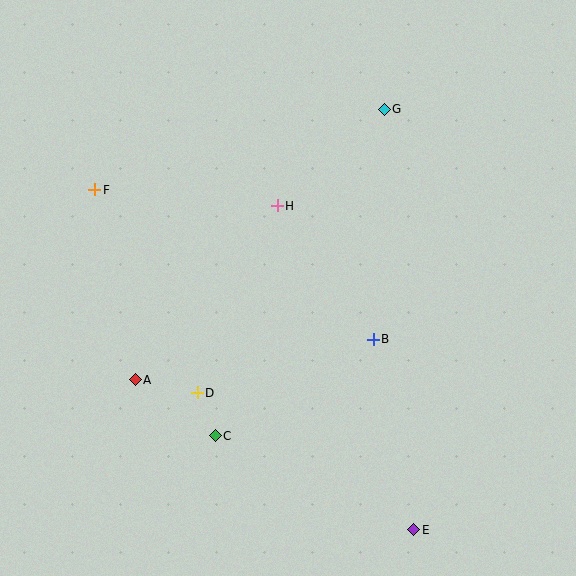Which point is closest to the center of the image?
Point H at (277, 206) is closest to the center.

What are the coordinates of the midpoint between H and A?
The midpoint between H and A is at (206, 293).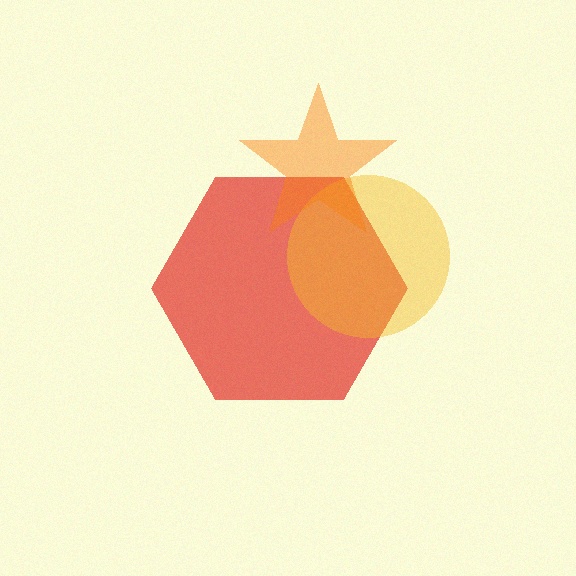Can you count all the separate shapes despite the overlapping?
Yes, there are 3 separate shapes.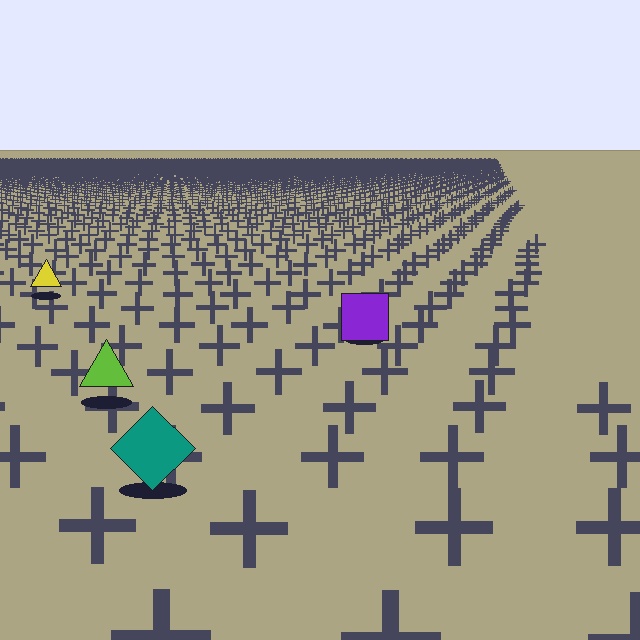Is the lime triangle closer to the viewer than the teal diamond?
No. The teal diamond is closer — you can tell from the texture gradient: the ground texture is coarser near it.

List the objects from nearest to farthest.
From nearest to farthest: the teal diamond, the lime triangle, the purple square, the yellow triangle.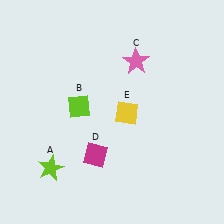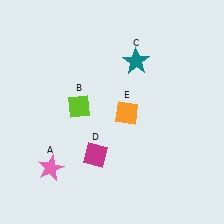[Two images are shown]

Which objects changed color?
A changed from lime to pink. C changed from pink to teal. E changed from yellow to orange.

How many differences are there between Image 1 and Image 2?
There are 3 differences between the two images.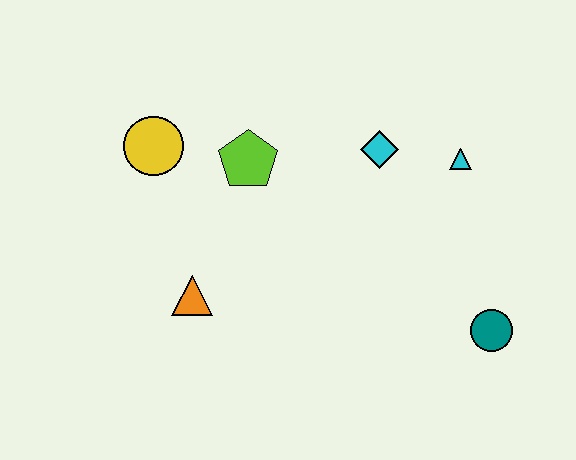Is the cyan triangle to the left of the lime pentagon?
No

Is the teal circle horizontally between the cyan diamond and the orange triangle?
No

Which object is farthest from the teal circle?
The yellow circle is farthest from the teal circle.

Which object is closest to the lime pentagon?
The yellow circle is closest to the lime pentagon.